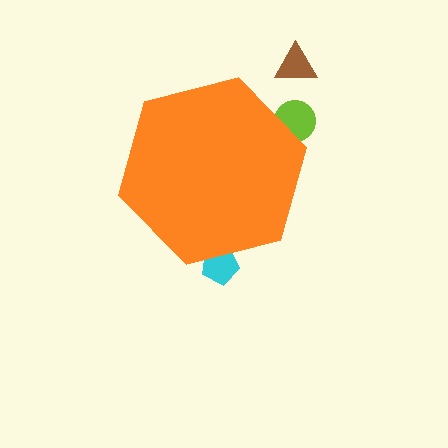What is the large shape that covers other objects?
An orange hexagon.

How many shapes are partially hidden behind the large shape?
2 shapes are partially hidden.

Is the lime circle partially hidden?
Yes, the lime circle is partially hidden behind the orange hexagon.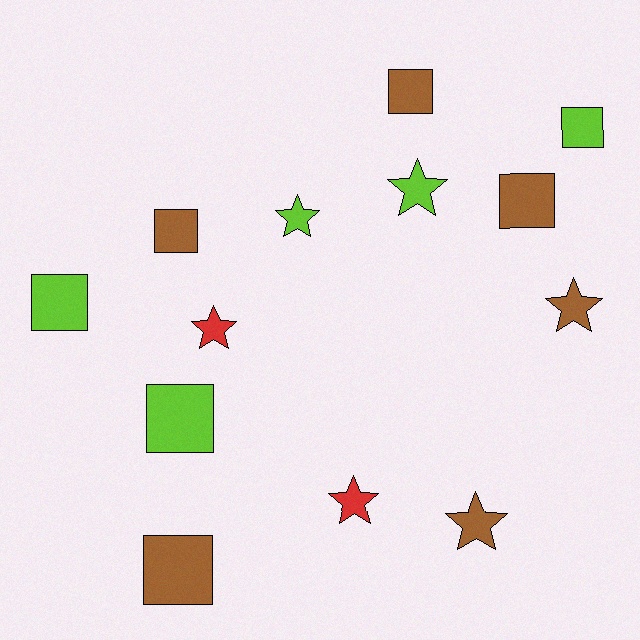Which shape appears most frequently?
Square, with 7 objects.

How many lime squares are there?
There are 3 lime squares.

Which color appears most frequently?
Brown, with 6 objects.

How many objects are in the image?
There are 13 objects.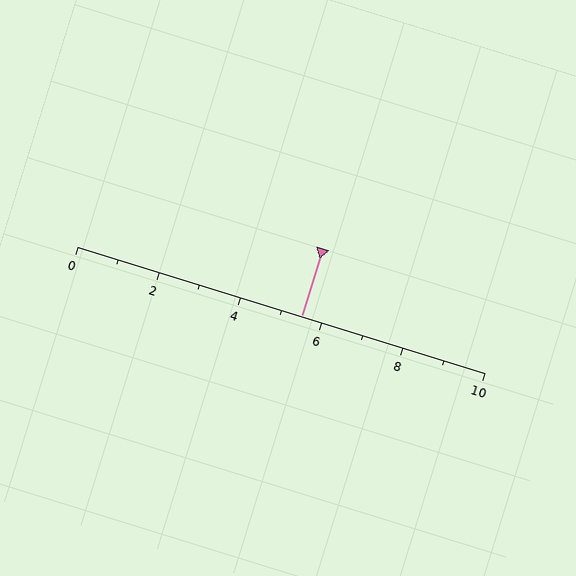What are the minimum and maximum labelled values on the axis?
The axis runs from 0 to 10.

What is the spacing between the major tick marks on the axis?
The major ticks are spaced 2 apart.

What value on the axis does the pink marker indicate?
The marker indicates approximately 5.5.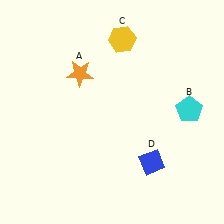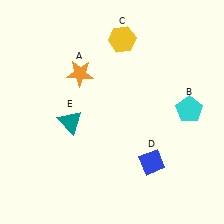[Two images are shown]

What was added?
A teal triangle (E) was added in Image 2.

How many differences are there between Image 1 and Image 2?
There is 1 difference between the two images.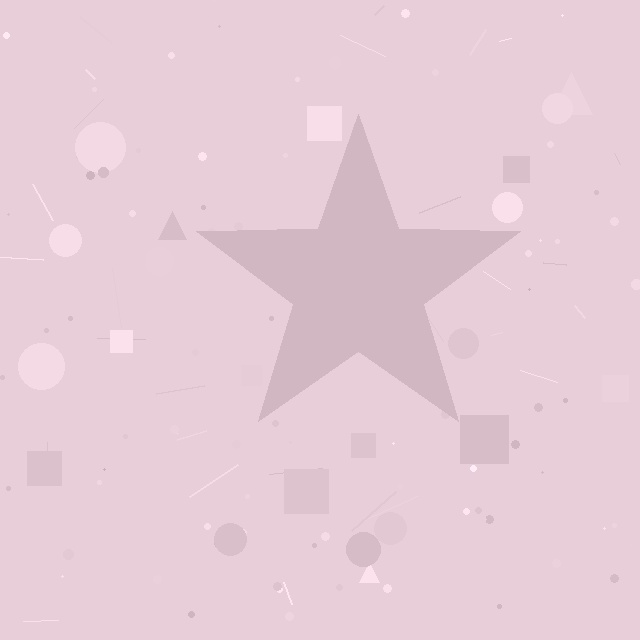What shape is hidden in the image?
A star is hidden in the image.